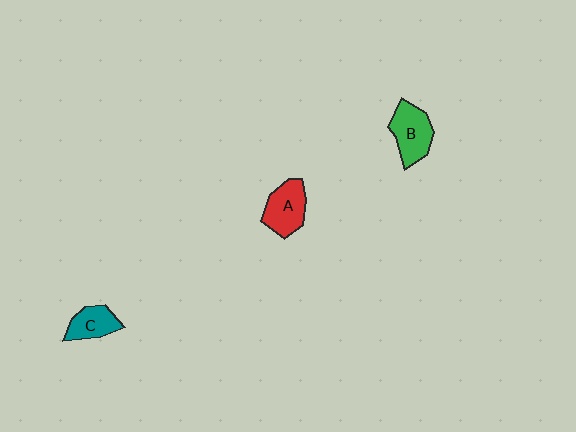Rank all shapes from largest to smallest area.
From largest to smallest: B (green), A (red), C (teal).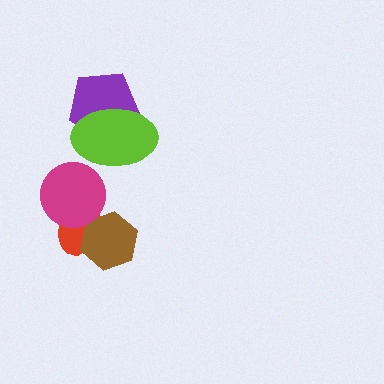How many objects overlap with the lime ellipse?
1 object overlaps with the lime ellipse.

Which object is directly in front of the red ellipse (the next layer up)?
The brown hexagon is directly in front of the red ellipse.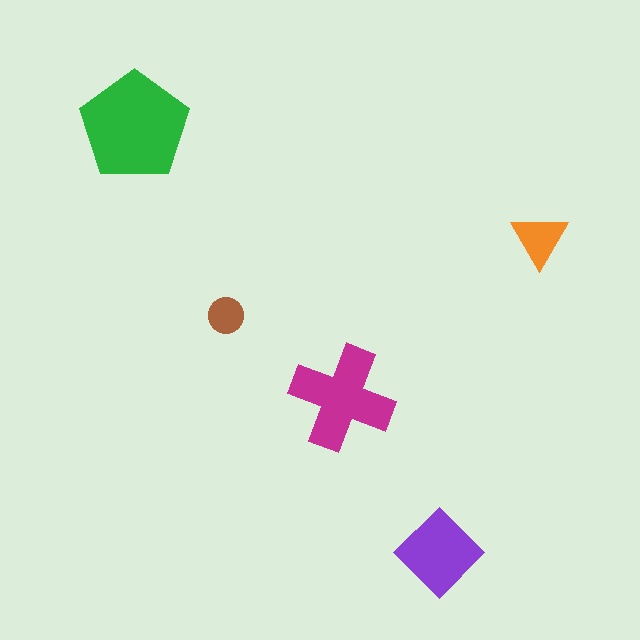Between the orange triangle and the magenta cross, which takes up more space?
The magenta cross.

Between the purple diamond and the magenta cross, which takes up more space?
The magenta cross.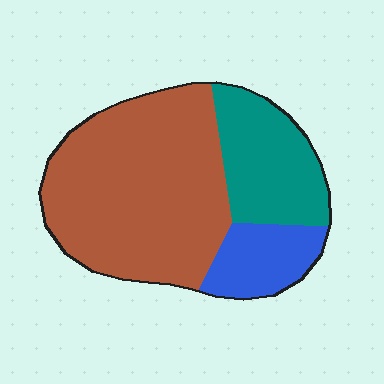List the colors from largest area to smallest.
From largest to smallest: brown, teal, blue.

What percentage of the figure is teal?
Teal covers 24% of the figure.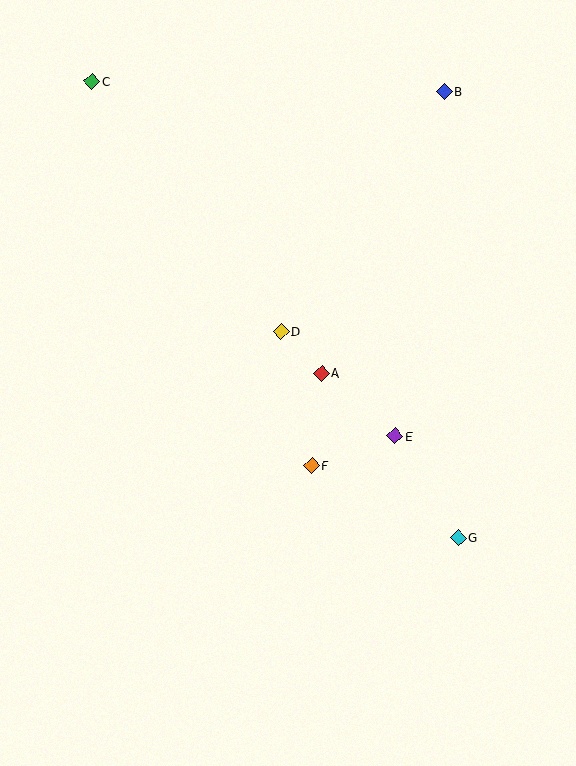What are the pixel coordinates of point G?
Point G is at (458, 538).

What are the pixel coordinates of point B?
Point B is at (445, 91).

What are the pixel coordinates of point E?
Point E is at (395, 436).